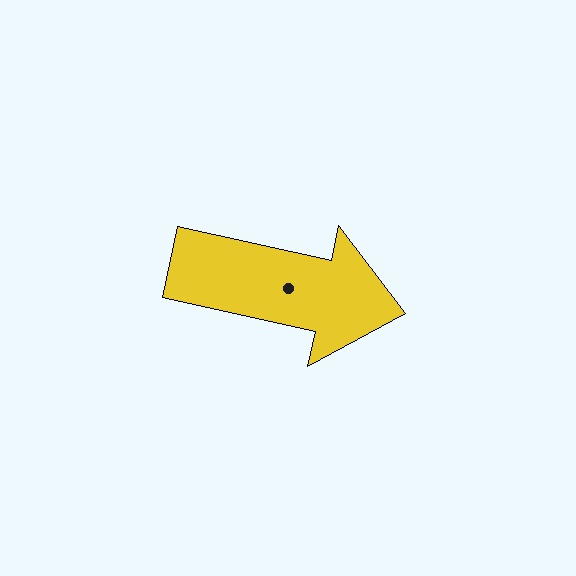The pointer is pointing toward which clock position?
Roughly 3 o'clock.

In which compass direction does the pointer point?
East.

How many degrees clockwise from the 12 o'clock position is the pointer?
Approximately 102 degrees.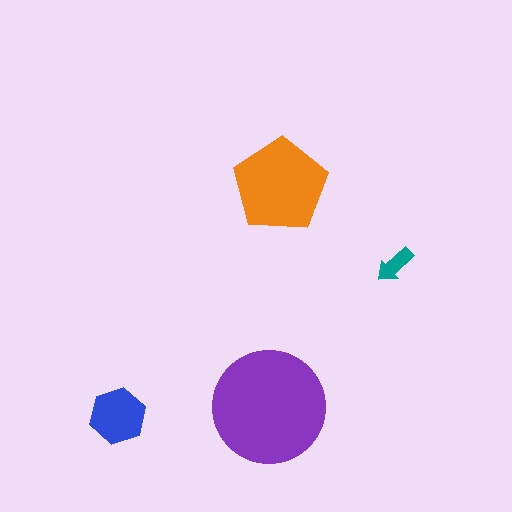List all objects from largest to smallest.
The purple circle, the orange pentagon, the blue hexagon, the teal arrow.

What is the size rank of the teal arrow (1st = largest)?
4th.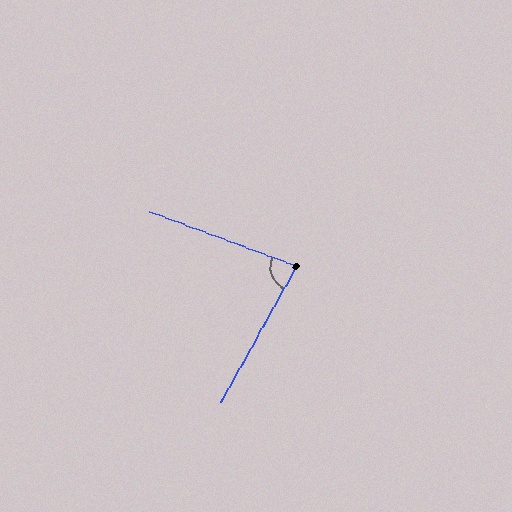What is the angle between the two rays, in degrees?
Approximately 81 degrees.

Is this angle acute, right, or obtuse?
It is acute.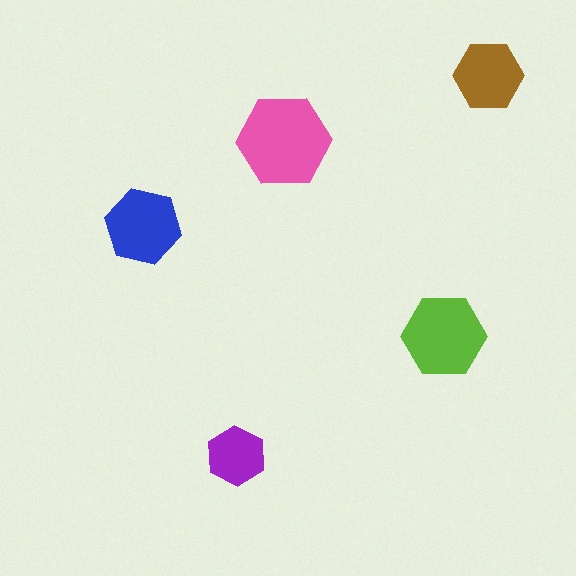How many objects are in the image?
There are 5 objects in the image.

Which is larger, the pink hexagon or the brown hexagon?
The pink one.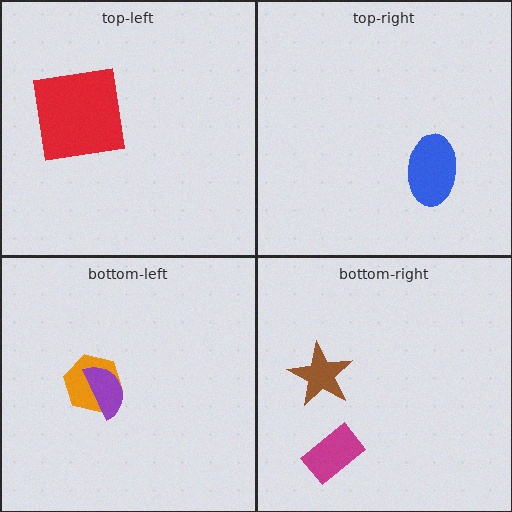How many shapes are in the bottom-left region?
2.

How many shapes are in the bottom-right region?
2.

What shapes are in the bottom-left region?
The orange hexagon, the purple semicircle.